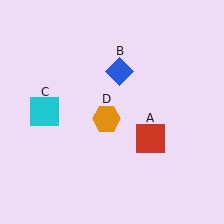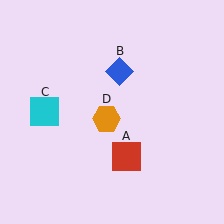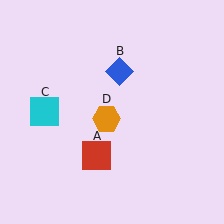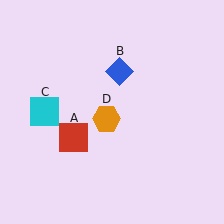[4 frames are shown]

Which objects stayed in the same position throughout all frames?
Blue diamond (object B) and cyan square (object C) and orange hexagon (object D) remained stationary.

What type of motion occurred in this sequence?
The red square (object A) rotated clockwise around the center of the scene.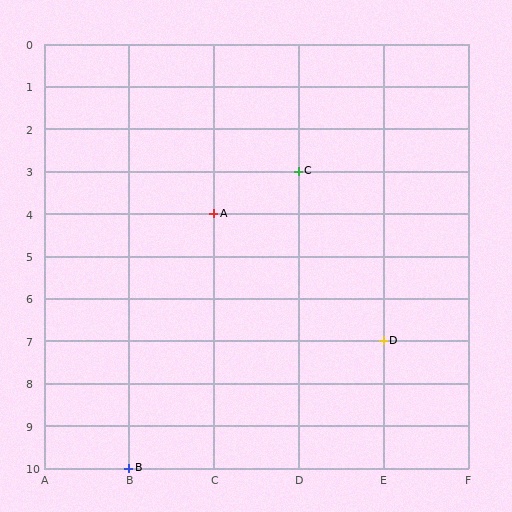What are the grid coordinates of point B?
Point B is at grid coordinates (B, 10).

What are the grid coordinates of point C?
Point C is at grid coordinates (D, 3).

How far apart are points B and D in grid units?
Points B and D are 3 columns and 3 rows apart (about 4.2 grid units diagonally).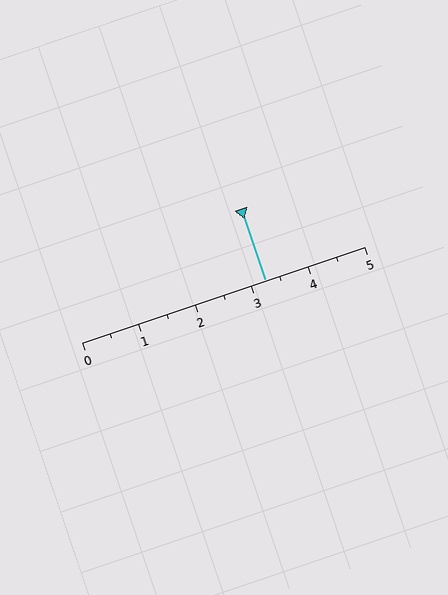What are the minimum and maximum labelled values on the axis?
The axis runs from 0 to 5.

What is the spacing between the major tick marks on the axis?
The major ticks are spaced 1 apart.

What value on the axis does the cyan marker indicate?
The marker indicates approximately 3.2.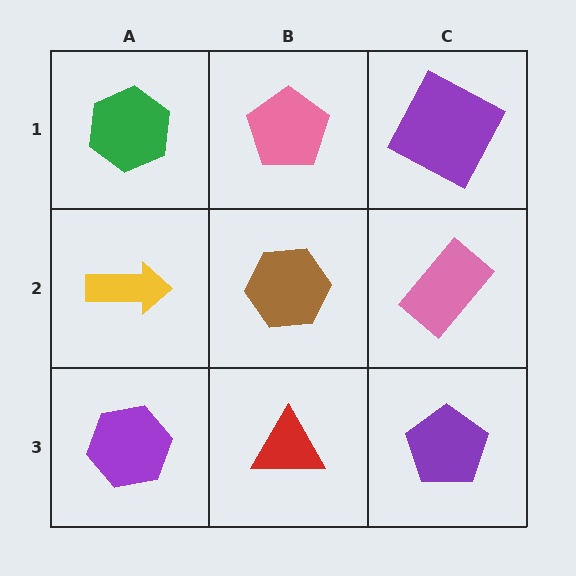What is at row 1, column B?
A pink pentagon.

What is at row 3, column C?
A purple pentagon.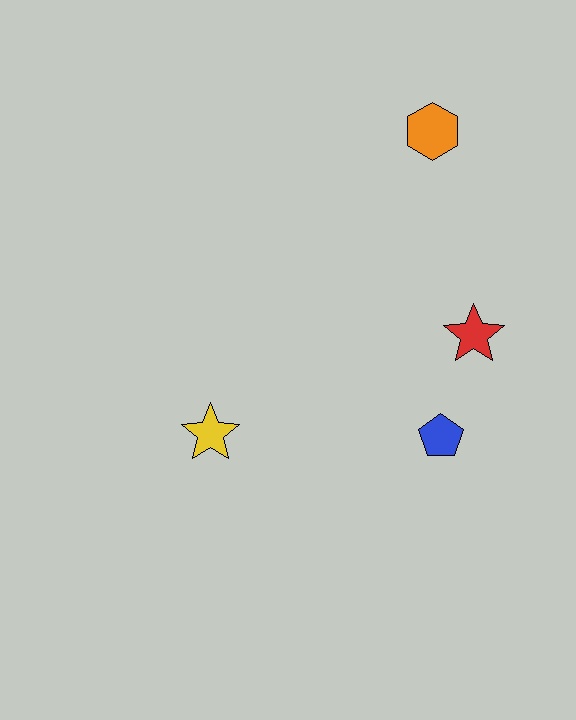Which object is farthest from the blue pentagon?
The orange hexagon is farthest from the blue pentagon.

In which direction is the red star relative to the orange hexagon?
The red star is below the orange hexagon.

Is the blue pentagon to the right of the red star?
No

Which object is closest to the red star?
The blue pentagon is closest to the red star.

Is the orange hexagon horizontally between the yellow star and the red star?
Yes